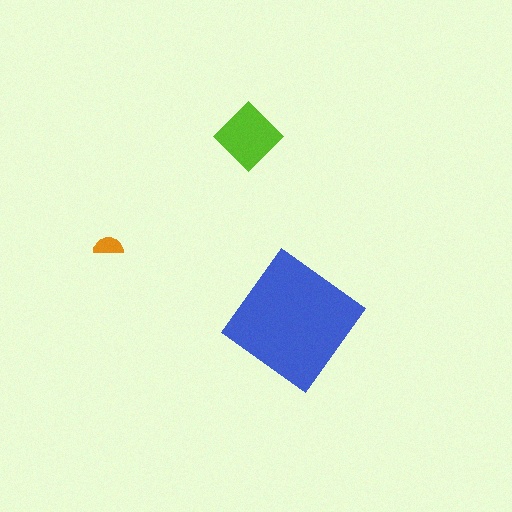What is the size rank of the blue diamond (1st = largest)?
1st.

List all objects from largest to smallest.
The blue diamond, the lime diamond, the orange semicircle.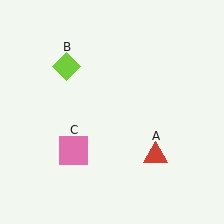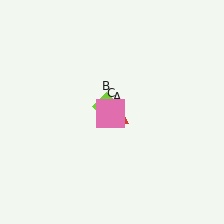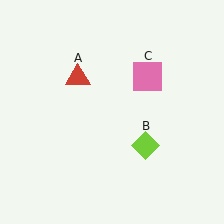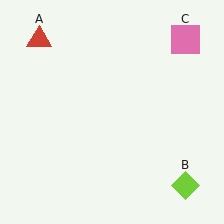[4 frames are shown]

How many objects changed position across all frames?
3 objects changed position: red triangle (object A), lime diamond (object B), pink square (object C).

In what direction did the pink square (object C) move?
The pink square (object C) moved up and to the right.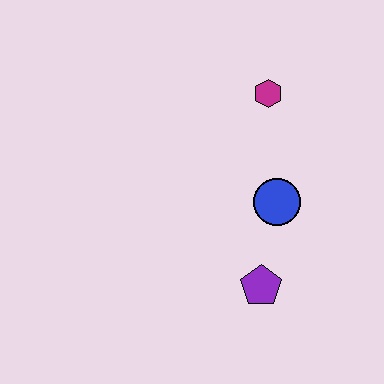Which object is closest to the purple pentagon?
The blue circle is closest to the purple pentagon.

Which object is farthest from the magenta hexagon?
The purple pentagon is farthest from the magenta hexagon.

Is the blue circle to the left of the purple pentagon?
No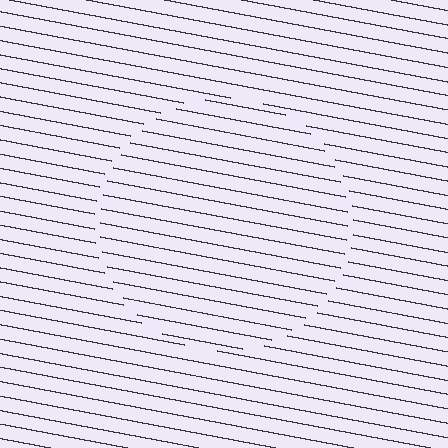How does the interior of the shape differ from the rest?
The interior of the shape contains the same grating, shifted by half a period — the contour is defined by the phase discontinuity where line-ends from the inner and outer gratings abut.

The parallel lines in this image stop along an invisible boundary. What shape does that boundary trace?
An illusory circle. The interior of the shape contains the same grating, shifted by half a period — the contour is defined by the phase discontinuity where line-ends from the inner and outer gratings abut.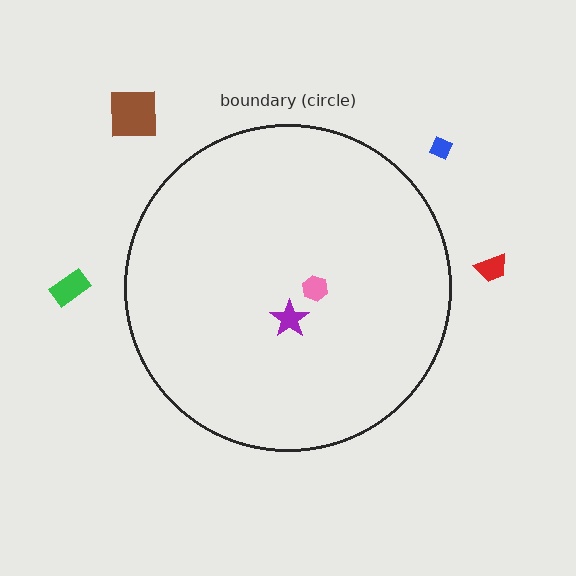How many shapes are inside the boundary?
2 inside, 4 outside.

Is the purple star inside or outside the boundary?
Inside.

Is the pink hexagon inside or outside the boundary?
Inside.